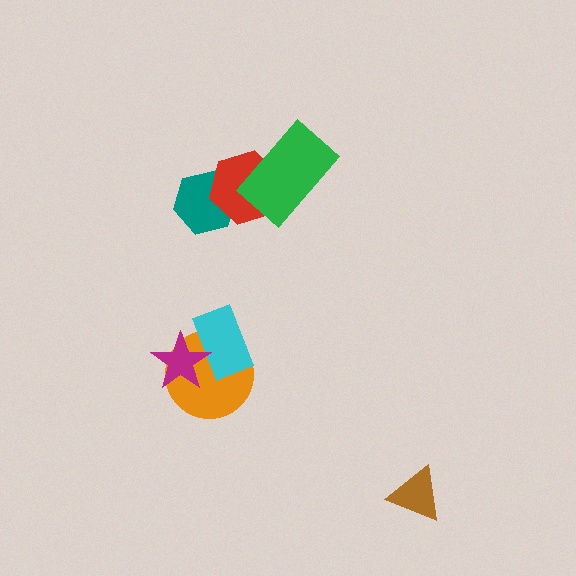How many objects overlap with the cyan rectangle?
2 objects overlap with the cyan rectangle.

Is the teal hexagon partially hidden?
Yes, it is partially covered by another shape.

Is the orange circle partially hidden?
Yes, it is partially covered by another shape.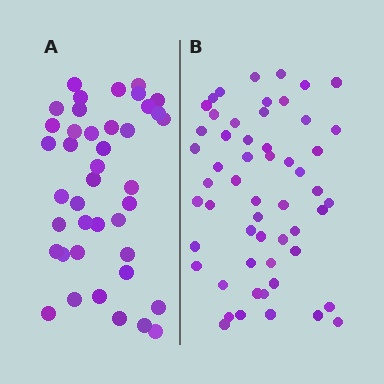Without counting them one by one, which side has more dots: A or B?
Region B (the right region) has more dots.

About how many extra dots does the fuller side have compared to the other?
Region B has approximately 15 more dots than region A.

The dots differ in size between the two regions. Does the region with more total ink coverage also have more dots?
No. Region A has more total ink coverage because its dots are larger, but region B actually contains more individual dots. Total area can be misleading — the number of items is what matters here.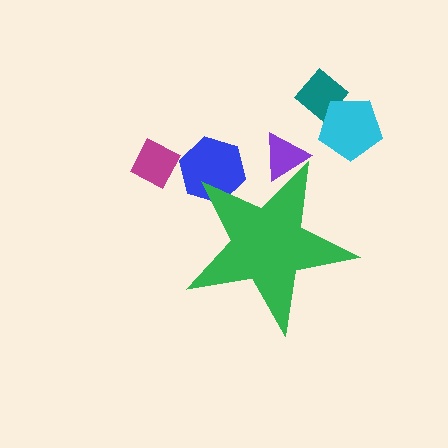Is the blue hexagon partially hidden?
Yes, the blue hexagon is partially hidden behind the green star.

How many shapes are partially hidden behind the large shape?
2 shapes are partially hidden.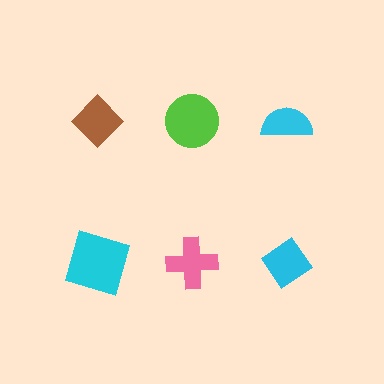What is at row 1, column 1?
A brown diamond.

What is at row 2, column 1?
A cyan square.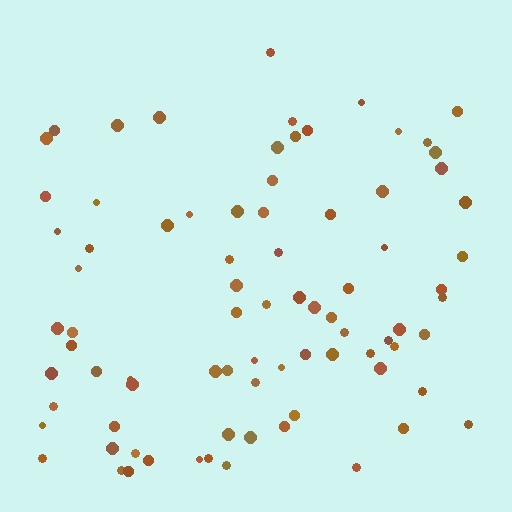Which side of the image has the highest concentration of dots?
The bottom.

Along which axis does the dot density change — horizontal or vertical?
Vertical.